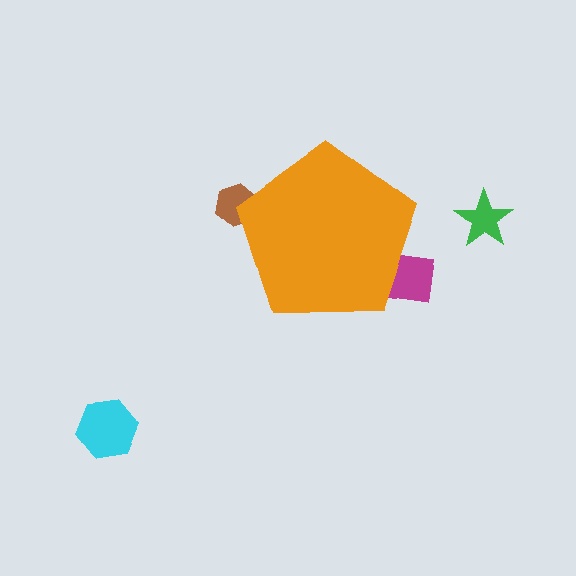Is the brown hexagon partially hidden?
Yes, the brown hexagon is partially hidden behind the orange pentagon.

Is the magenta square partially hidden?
Yes, the magenta square is partially hidden behind the orange pentagon.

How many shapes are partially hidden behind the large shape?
2 shapes are partially hidden.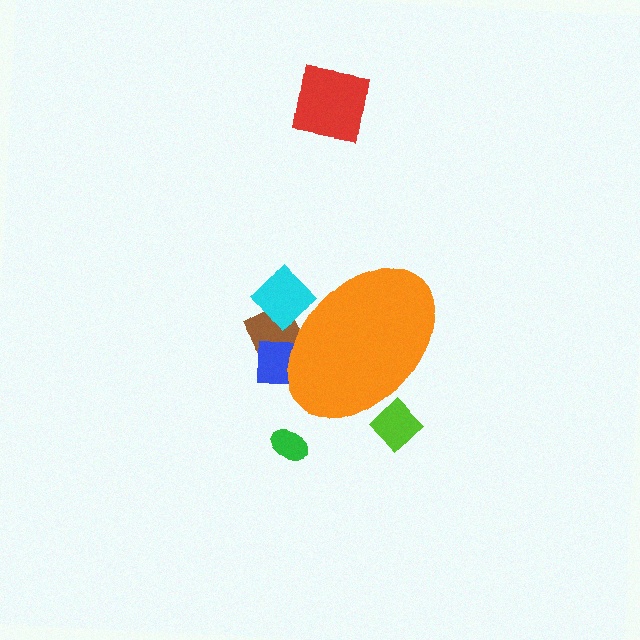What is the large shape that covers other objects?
An orange ellipse.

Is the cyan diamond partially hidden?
Yes, the cyan diamond is partially hidden behind the orange ellipse.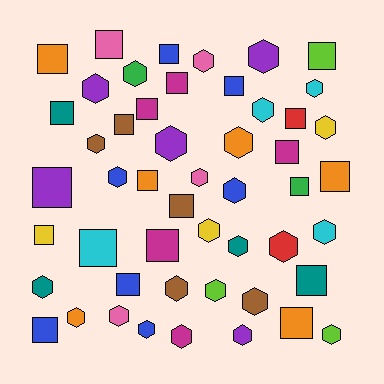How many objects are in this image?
There are 50 objects.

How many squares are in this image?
There are 23 squares.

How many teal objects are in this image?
There are 4 teal objects.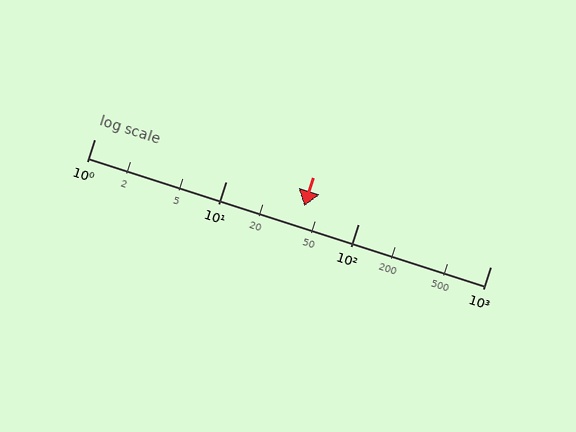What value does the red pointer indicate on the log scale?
The pointer indicates approximately 39.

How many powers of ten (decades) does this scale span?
The scale spans 3 decades, from 1 to 1000.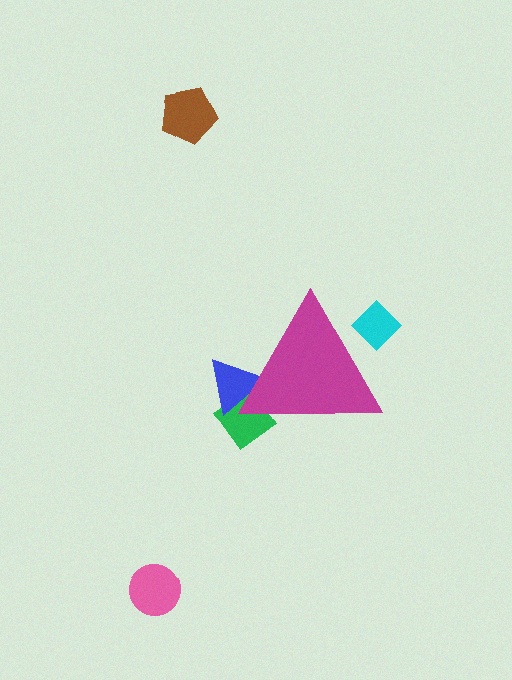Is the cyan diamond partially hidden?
Yes, the cyan diamond is partially hidden behind the magenta triangle.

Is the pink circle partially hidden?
No, the pink circle is fully visible.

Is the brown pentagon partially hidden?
No, the brown pentagon is fully visible.